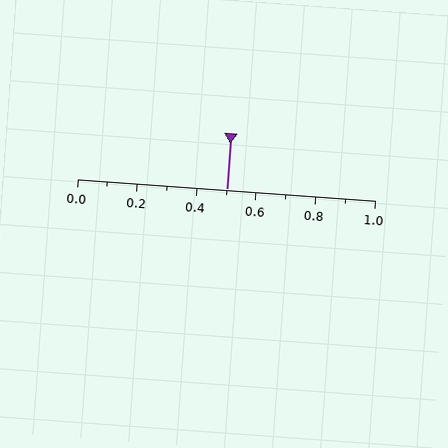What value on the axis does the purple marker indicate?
The marker indicates approximately 0.5.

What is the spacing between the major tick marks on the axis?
The major ticks are spaced 0.2 apart.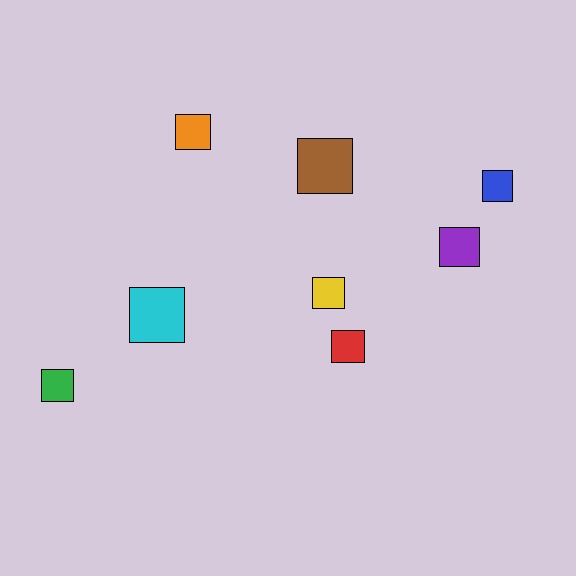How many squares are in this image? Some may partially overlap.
There are 8 squares.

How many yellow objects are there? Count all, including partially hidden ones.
There is 1 yellow object.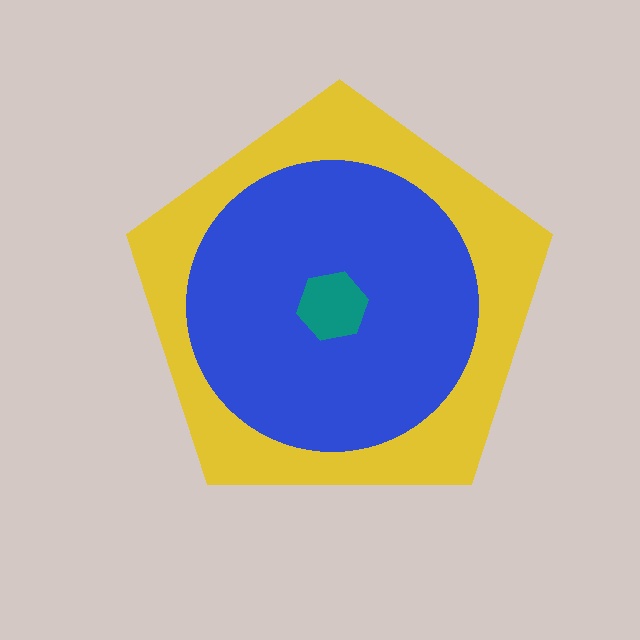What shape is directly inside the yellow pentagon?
The blue circle.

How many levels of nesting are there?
3.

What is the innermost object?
The teal hexagon.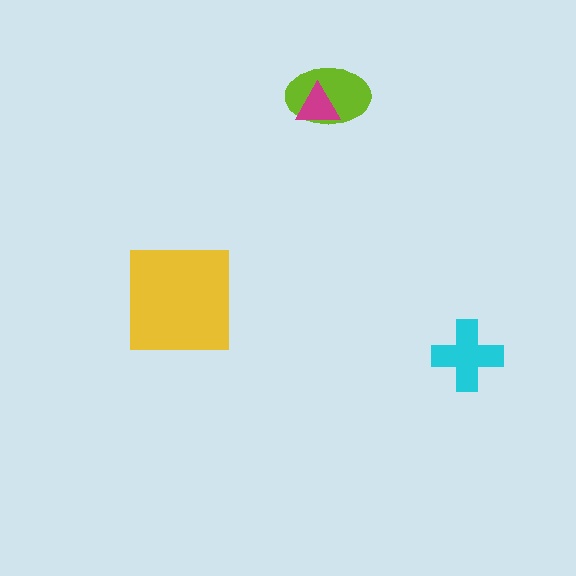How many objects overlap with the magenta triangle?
1 object overlaps with the magenta triangle.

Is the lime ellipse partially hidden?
Yes, it is partially covered by another shape.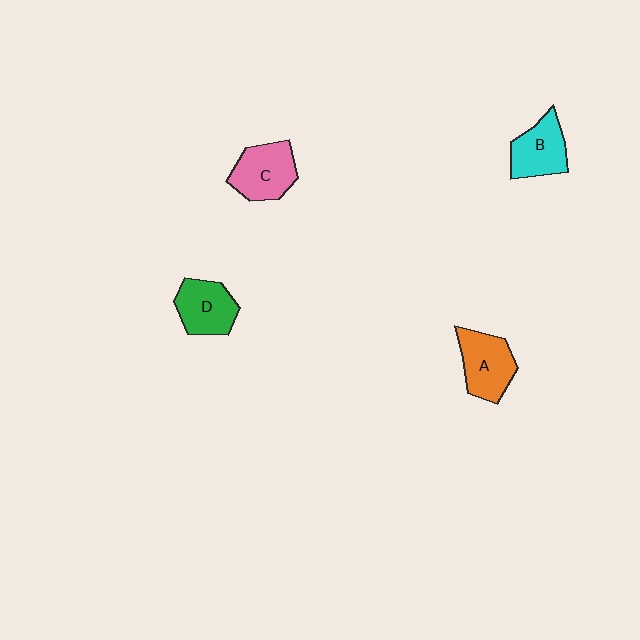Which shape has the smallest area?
Shape B (cyan).